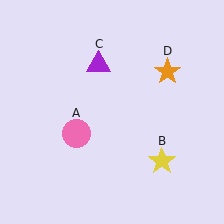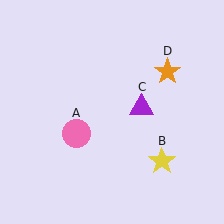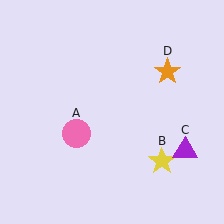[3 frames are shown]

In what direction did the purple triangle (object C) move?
The purple triangle (object C) moved down and to the right.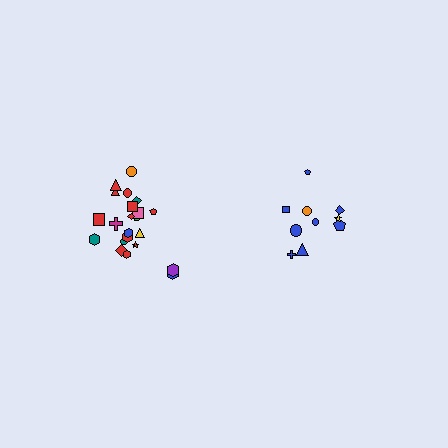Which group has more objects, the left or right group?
The left group.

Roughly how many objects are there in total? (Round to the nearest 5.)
Roughly 30 objects in total.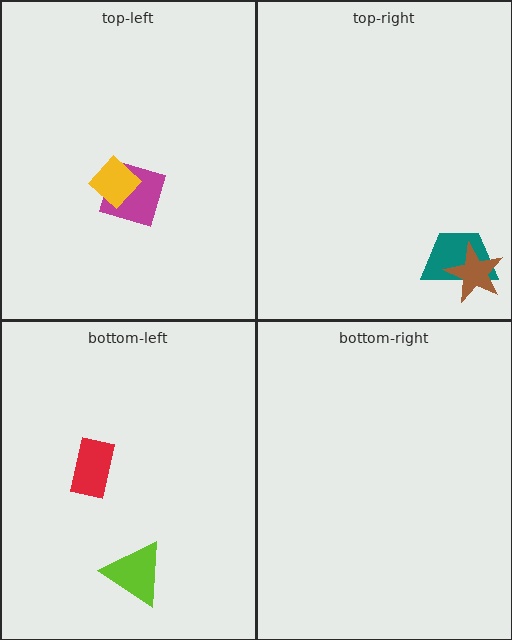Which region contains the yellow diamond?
The top-left region.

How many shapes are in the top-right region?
2.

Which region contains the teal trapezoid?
The top-right region.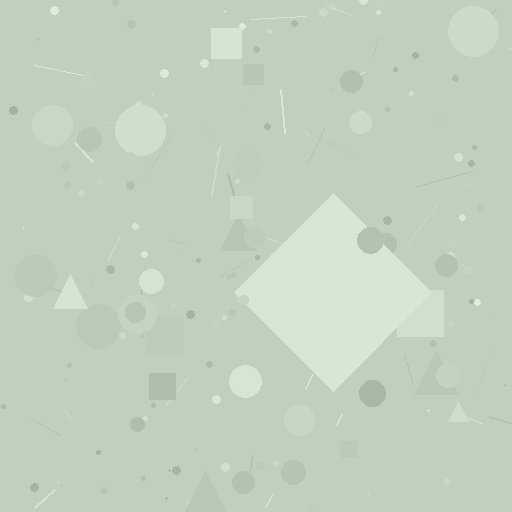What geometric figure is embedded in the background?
A diamond is embedded in the background.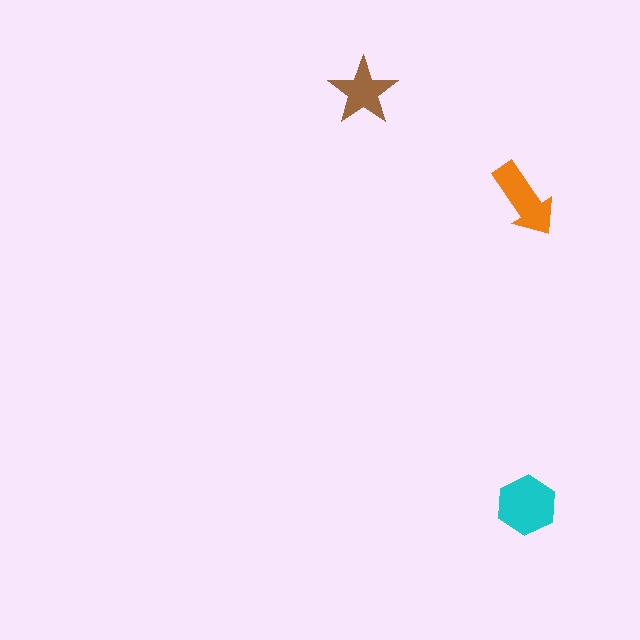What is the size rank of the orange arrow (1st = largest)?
2nd.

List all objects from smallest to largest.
The brown star, the orange arrow, the cyan hexagon.